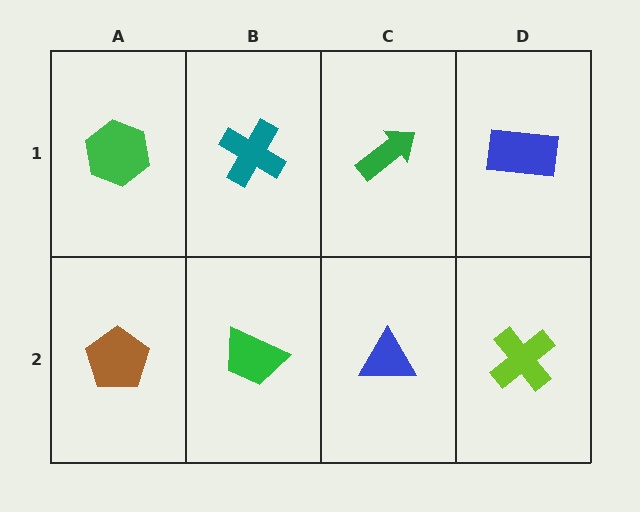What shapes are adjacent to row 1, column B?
A green trapezoid (row 2, column B), a green hexagon (row 1, column A), a green arrow (row 1, column C).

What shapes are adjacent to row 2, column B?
A teal cross (row 1, column B), a brown pentagon (row 2, column A), a blue triangle (row 2, column C).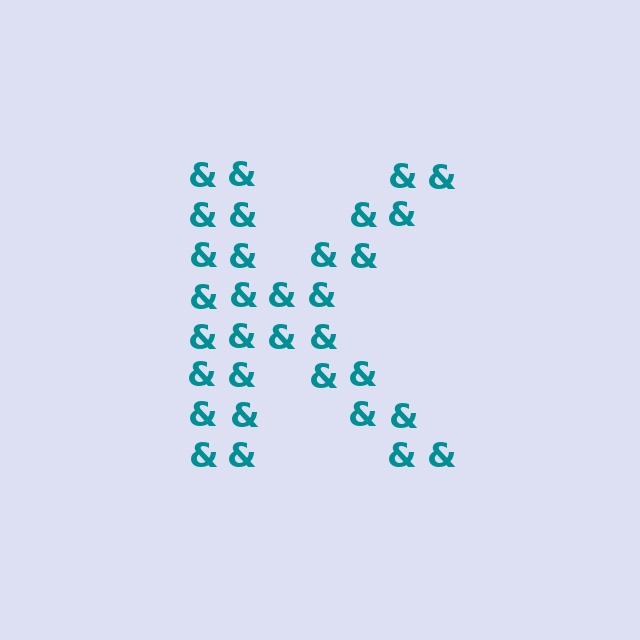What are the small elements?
The small elements are ampersands.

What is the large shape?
The large shape is the letter K.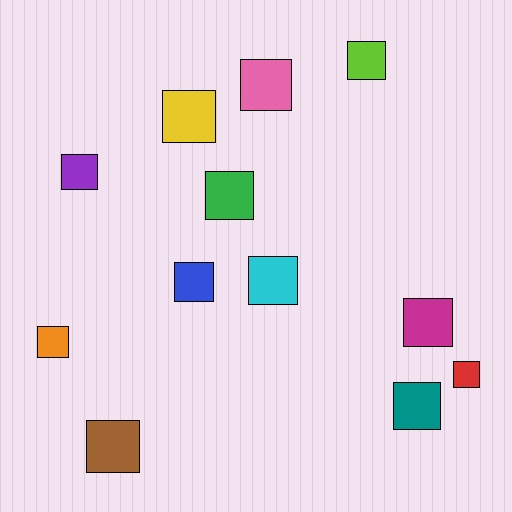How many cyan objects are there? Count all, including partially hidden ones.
There is 1 cyan object.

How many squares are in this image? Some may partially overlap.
There are 12 squares.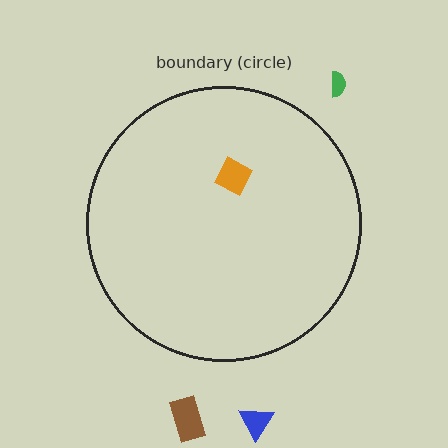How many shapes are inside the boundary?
1 inside, 3 outside.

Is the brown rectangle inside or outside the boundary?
Outside.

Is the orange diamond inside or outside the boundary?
Inside.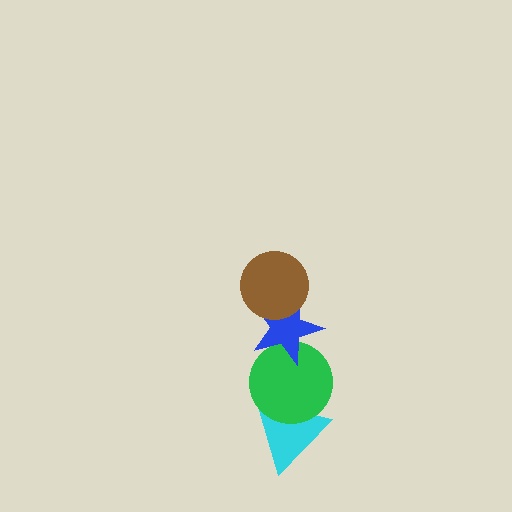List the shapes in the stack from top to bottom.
From top to bottom: the brown circle, the blue star, the green circle, the cyan triangle.